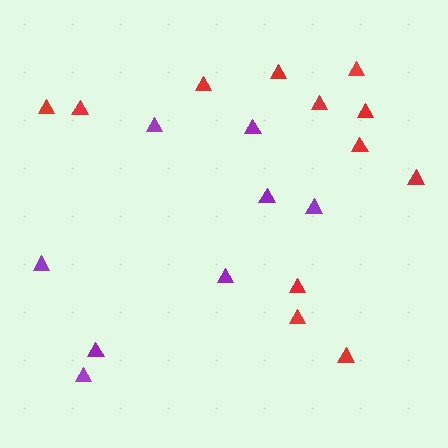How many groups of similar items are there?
There are 2 groups: one group of purple triangles (8) and one group of red triangles (12).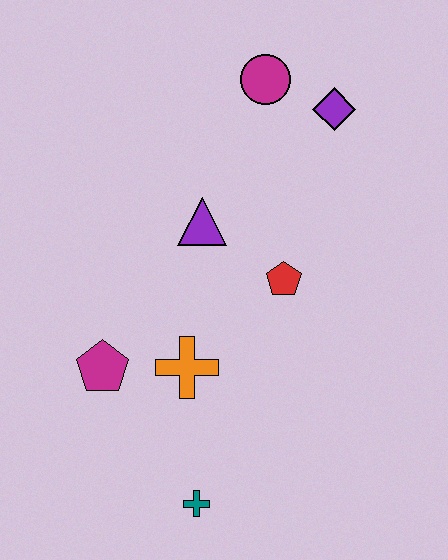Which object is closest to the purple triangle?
The red pentagon is closest to the purple triangle.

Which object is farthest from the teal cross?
The magenta circle is farthest from the teal cross.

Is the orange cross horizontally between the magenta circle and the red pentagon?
No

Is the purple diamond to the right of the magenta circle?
Yes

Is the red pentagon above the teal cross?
Yes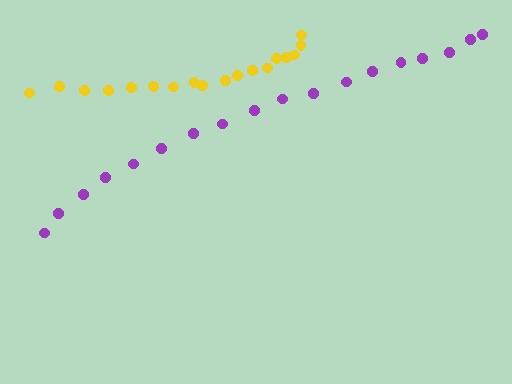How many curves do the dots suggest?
There are 2 distinct paths.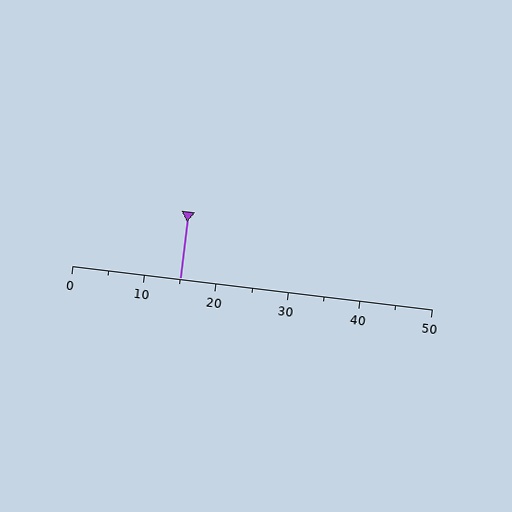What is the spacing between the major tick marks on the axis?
The major ticks are spaced 10 apart.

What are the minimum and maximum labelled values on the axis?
The axis runs from 0 to 50.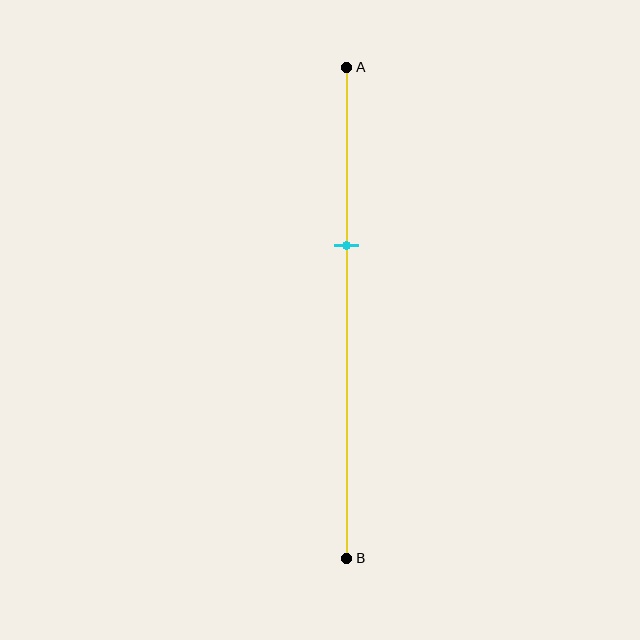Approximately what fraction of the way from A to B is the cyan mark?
The cyan mark is approximately 35% of the way from A to B.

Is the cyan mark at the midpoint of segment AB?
No, the mark is at about 35% from A, not at the 50% midpoint.